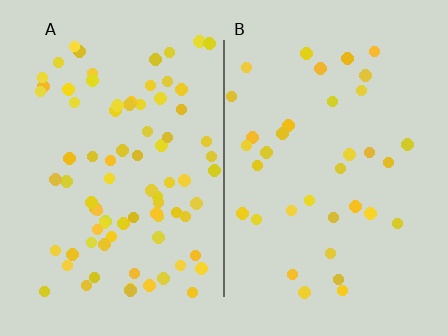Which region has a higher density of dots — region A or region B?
A (the left).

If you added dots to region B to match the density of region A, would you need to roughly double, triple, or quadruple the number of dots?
Approximately double.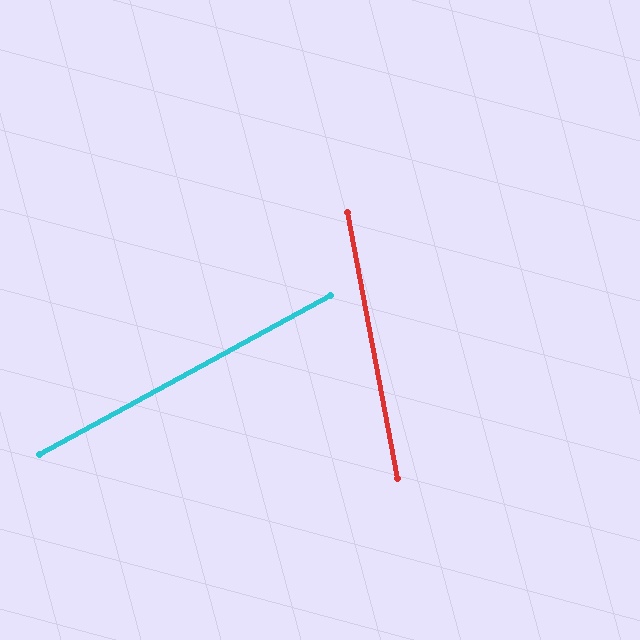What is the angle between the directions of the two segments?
Approximately 72 degrees.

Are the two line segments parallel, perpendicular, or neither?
Neither parallel nor perpendicular — they differ by about 72°.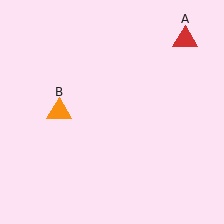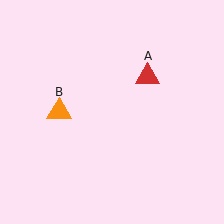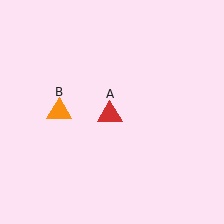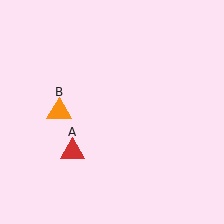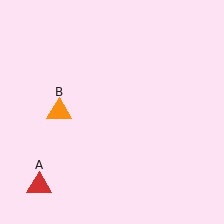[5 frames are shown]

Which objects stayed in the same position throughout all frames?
Orange triangle (object B) remained stationary.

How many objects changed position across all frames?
1 object changed position: red triangle (object A).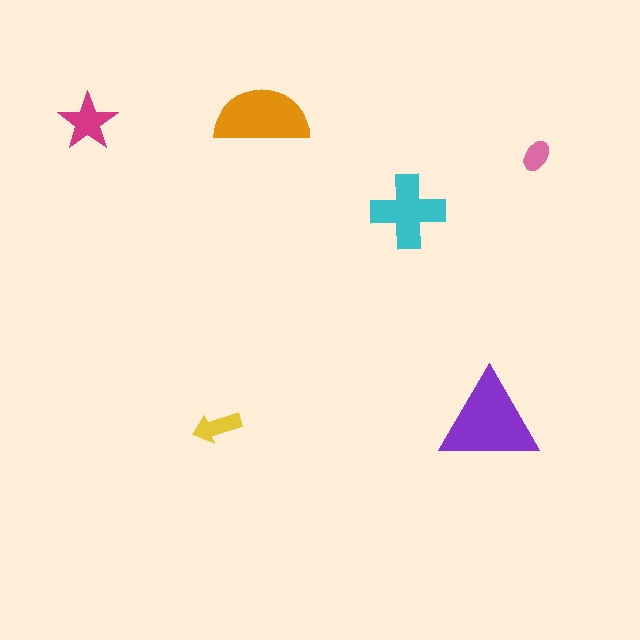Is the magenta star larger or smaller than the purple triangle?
Smaller.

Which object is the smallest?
The pink ellipse.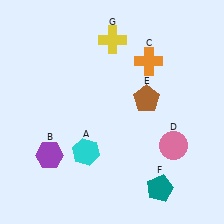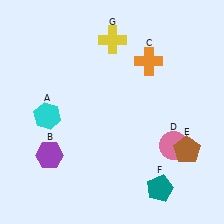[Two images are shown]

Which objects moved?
The objects that moved are: the cyan hexagon (A), the brown pentagon (E).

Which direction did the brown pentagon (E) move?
The brown pentagon (E) moved down.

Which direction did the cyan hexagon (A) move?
The cyan hexagon (A) moved left.